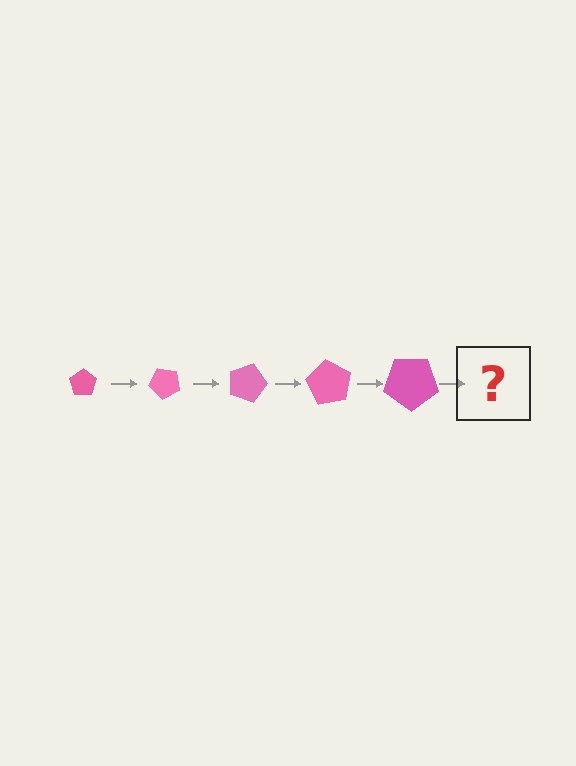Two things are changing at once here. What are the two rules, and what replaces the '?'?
The two rules are that the pentagon grows larger each step and it rotates 45 degrees each step. The '?' should be a pentagon, larger than the previous one and rotated 225 degrees from the start.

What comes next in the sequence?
The next element should be a pentagon, larger than the previous one and rotated 225 degrees from the start.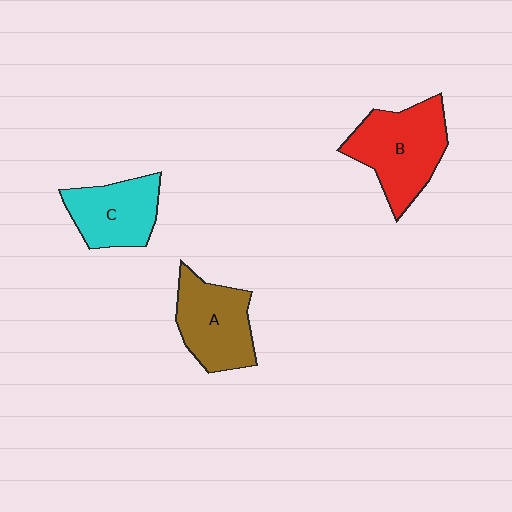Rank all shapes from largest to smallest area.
From largest to smallest: B (red), A (brown), C (cyan).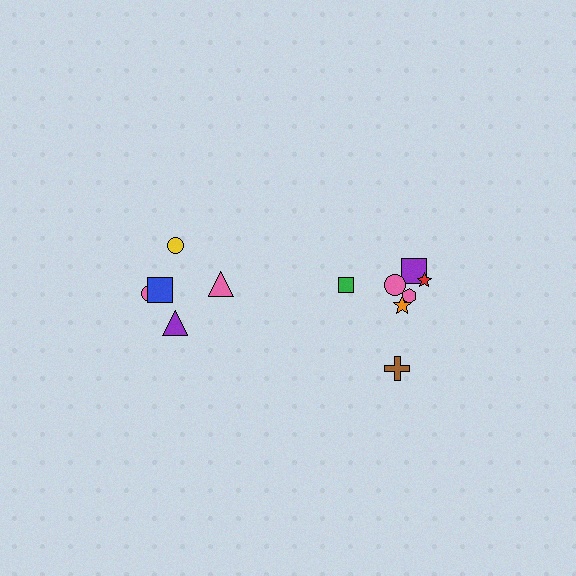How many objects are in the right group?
There are 8 objects.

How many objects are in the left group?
There are 5 objects.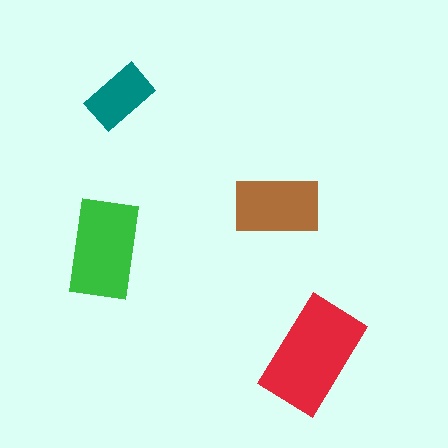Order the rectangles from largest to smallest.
the red one, the green one, the brown one, the teal one.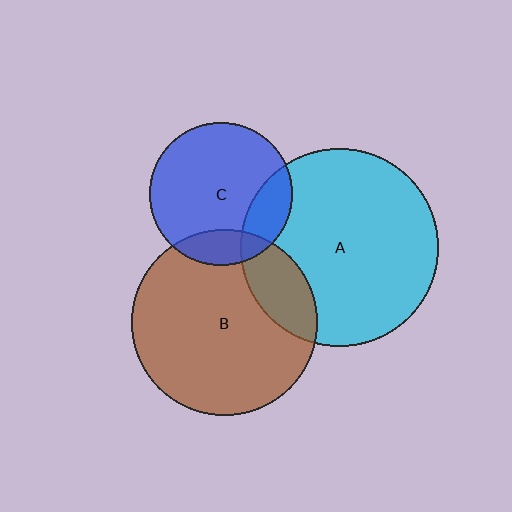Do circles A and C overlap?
Yes.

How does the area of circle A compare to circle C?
Approximately 1.9 times.